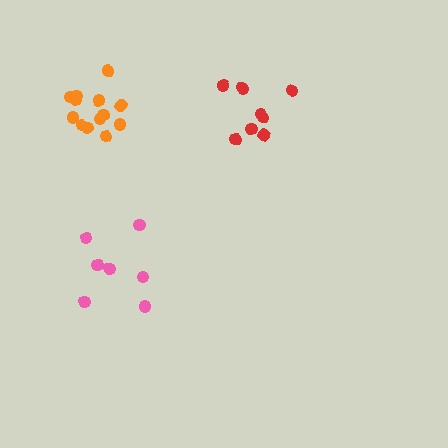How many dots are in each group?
Group 1: 9 dots, Group 2: 13 dots, Group 3: 7 dots (29 total).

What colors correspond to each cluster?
The clusters are colored: red, orange, pink.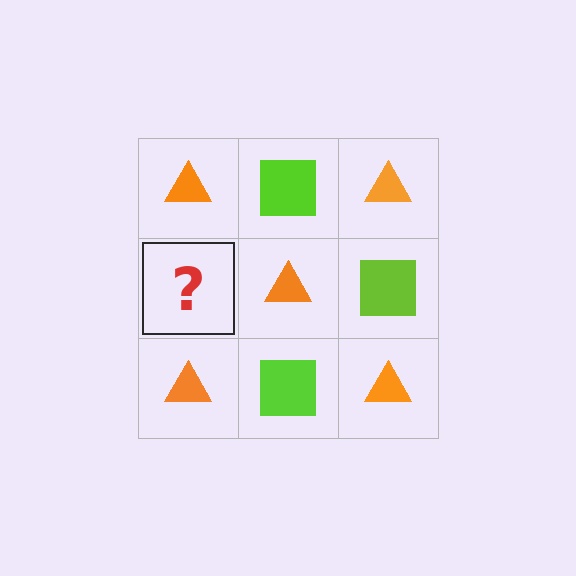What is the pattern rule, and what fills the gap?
The rule is that it alternates orange triangle and lime square in a checkerboard pattern. The gap should be filled with a lime square.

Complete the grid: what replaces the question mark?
The question mark should be replaced with a lime square.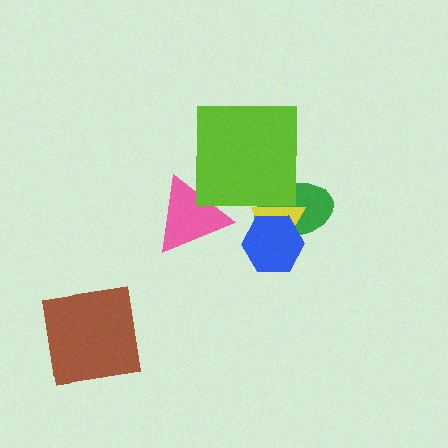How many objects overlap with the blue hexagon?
2 objects overlap with the blue hexagon.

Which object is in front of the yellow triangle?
The blue hexagon is in front of the yellow triangle.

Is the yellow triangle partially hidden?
Yes, it is partially covered by another shape.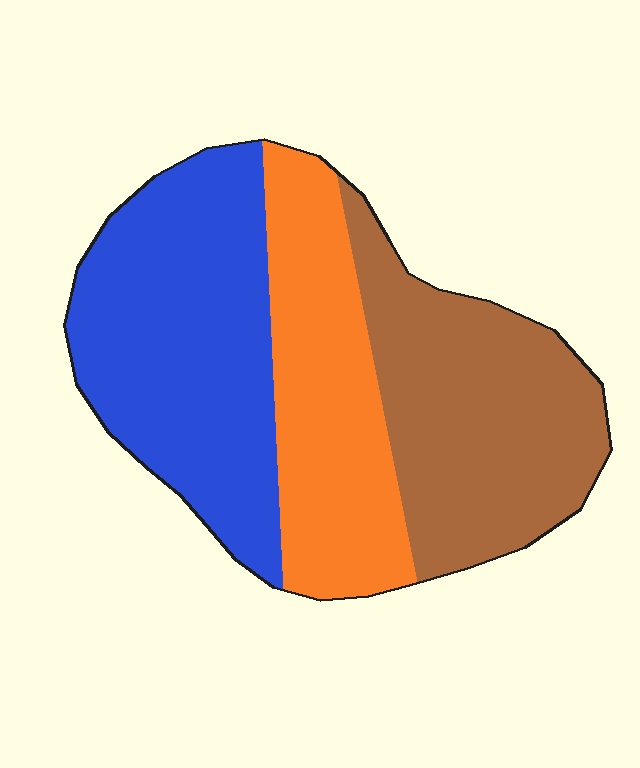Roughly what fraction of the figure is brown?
Brown takes up about one third (1/3) of the figure.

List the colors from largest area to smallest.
From largest to smallest: blue, brown, orange.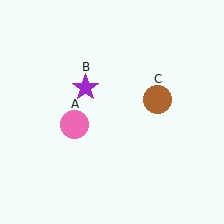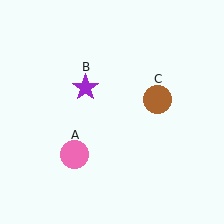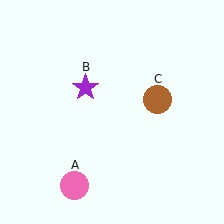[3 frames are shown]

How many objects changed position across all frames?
1 object changed position: pink circle (object A).